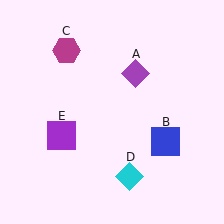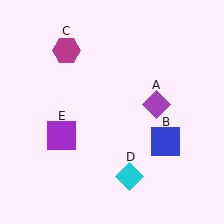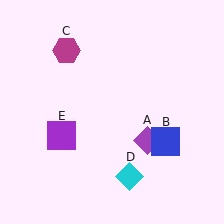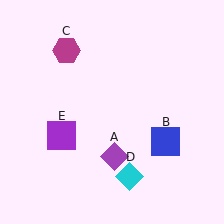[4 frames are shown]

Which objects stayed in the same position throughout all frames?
Blue square (object B) and magenta hexagon (object C) and cyan diamond (object D) and purple square (object E) remained stationary.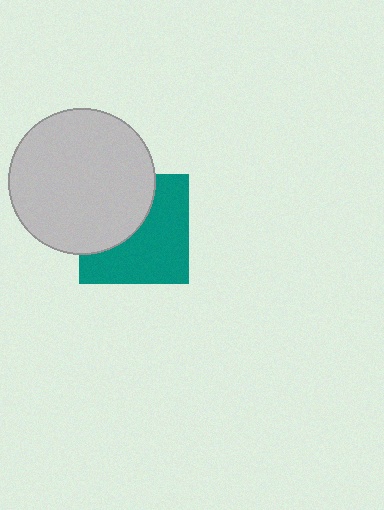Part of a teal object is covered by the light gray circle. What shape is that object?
It is a square.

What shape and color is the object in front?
The object in front is a light gray circle.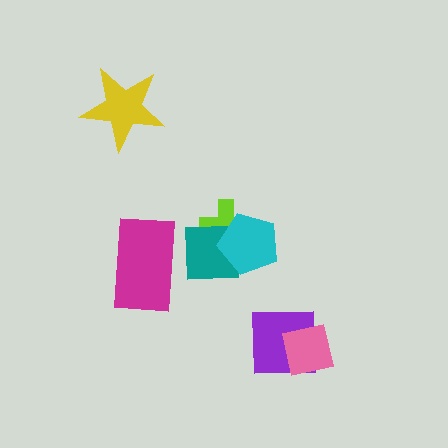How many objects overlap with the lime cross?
2 objects overlap with the lime cross.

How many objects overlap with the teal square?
2 objects overlap with the teal square.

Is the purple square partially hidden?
Yes, it is partially covered by another shape.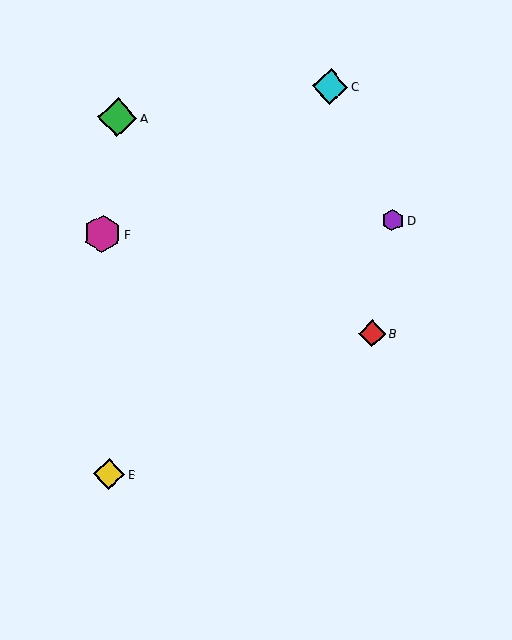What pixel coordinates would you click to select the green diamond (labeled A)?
Click at (118, 118) to select the green diamond A.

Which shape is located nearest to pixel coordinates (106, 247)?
The magenta hexagon (labeled F) at (103, 234) is nearest to that location.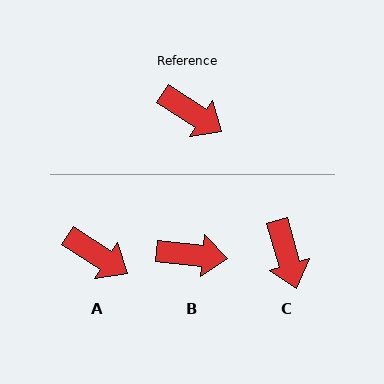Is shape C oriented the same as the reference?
No, it is off by about 41 degrees.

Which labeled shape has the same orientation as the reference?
A.